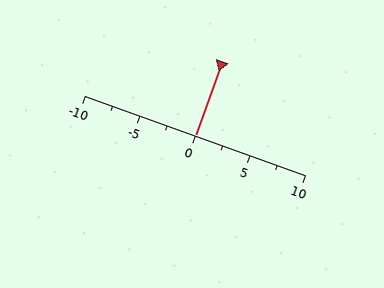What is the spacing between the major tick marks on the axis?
The major ticks are spaced 5 apart.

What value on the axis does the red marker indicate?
The marker indicates approximately 0.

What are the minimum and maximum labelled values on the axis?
The axis runs from -10 to 10.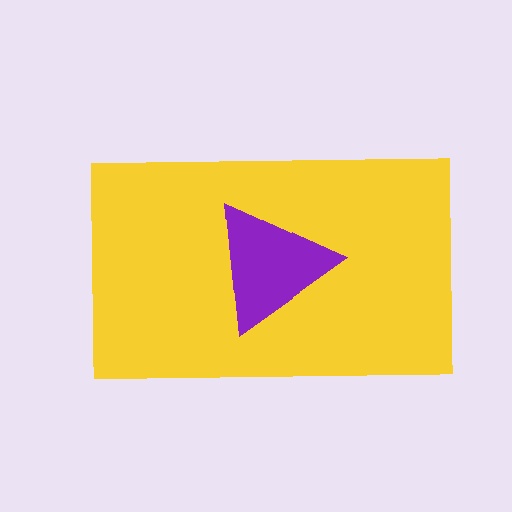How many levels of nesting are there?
2.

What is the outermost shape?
The yellow rectangle.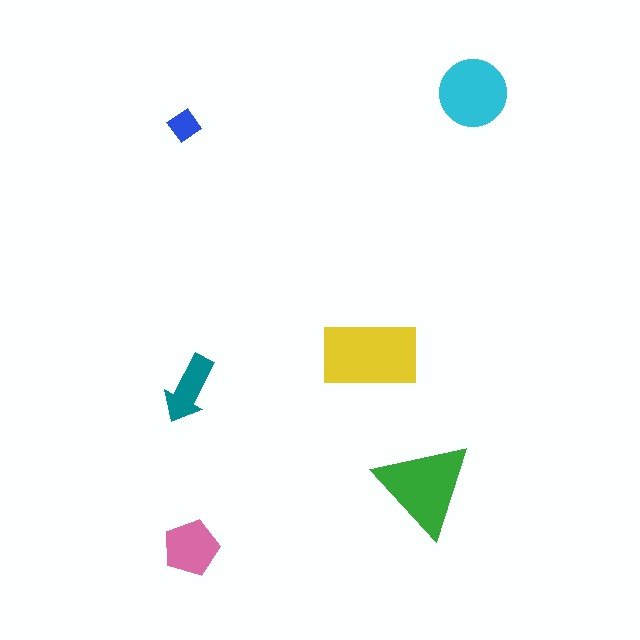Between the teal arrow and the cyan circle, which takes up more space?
The cyan circle.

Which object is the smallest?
The blue diamond.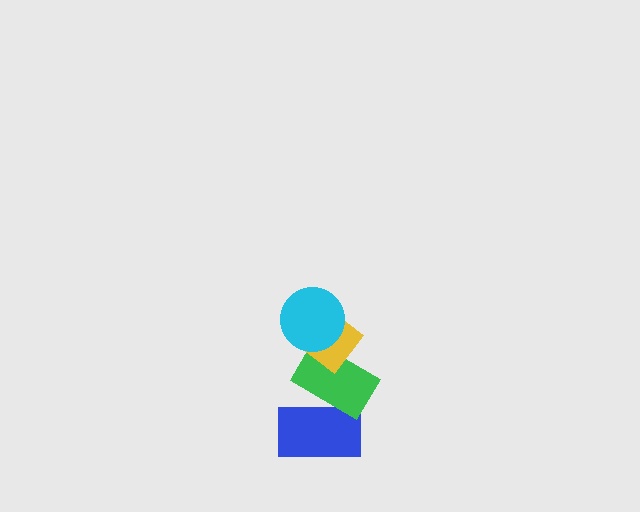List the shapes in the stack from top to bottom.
From top to bottom: the cyan circle, the yellow diamond, the green rectangle, the blue rectangle.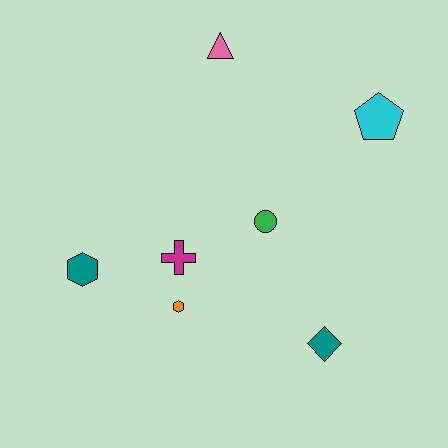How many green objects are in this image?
There is 1 green object.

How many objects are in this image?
There are 7 objects.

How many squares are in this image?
There are no squares.